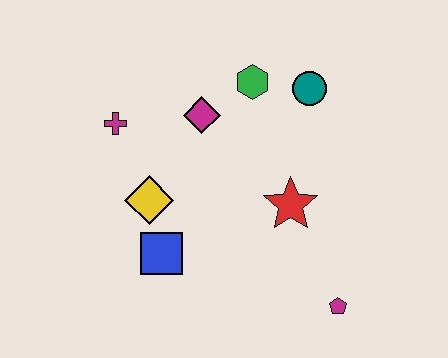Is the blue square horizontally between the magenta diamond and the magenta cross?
Yes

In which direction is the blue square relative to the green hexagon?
The blue square is below the green hexagon.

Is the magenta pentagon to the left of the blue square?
No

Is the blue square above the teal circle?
No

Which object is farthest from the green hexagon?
The magenta pentagon is farthest from the green hexagon.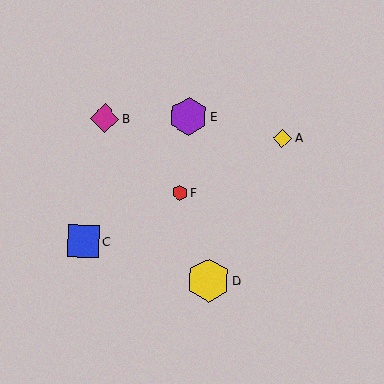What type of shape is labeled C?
Shape C is a blue square.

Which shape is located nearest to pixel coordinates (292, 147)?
The yellow diamond (labeled A) at (283, 138) is nearest to that location.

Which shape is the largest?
The yellow hexagon (labeled D) is the largest.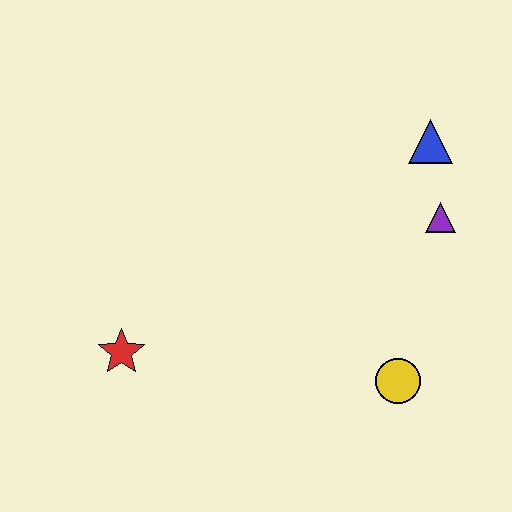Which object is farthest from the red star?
The blue triangle is farthest from the red star.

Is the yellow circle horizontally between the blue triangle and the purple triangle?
No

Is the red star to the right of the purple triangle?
No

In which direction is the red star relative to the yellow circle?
The red star is to the left of the yellow circle.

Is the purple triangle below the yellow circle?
No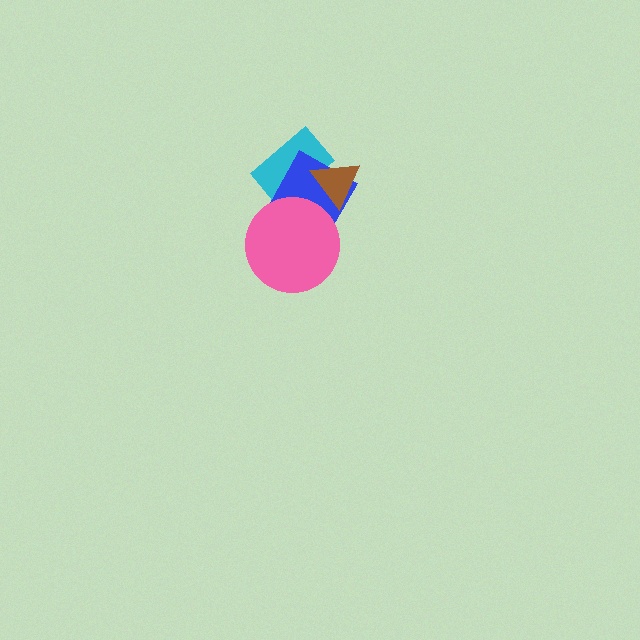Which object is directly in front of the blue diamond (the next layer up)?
The brown triangle is directly in front of the blue diamond.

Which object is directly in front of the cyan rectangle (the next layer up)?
The blue diamond is directly in front of the cyan rectangle.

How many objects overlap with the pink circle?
1 object overlaps with the pink circle.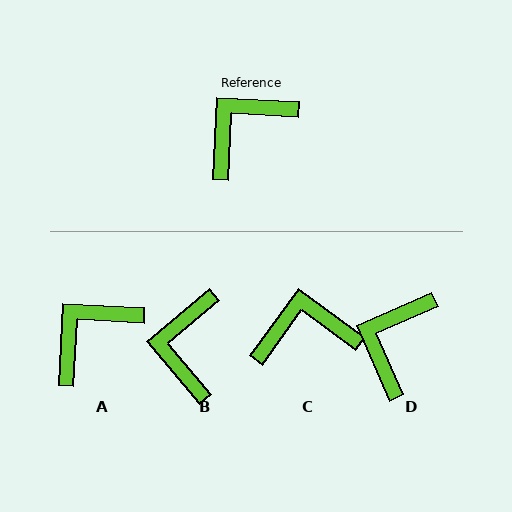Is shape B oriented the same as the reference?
No, it is off by about 43 degrees.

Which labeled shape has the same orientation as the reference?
A.